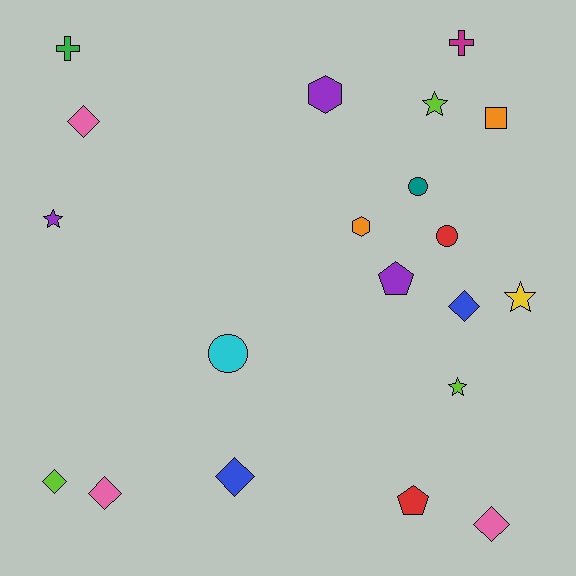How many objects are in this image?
There are 20 objects.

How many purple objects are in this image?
There are 3 purple objects.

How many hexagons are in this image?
There are 2 hexagons.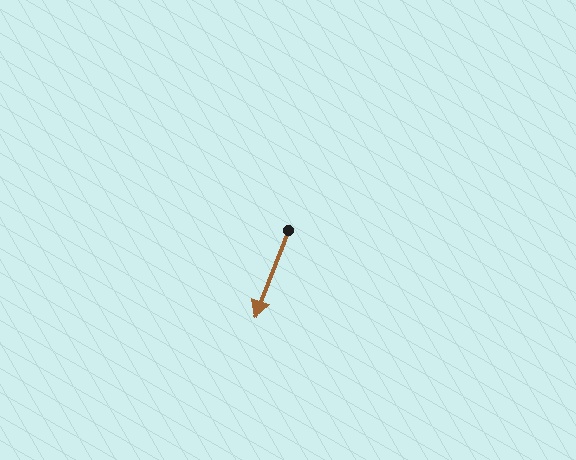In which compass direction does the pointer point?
South.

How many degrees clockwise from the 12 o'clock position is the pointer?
Approximately 201 degrees.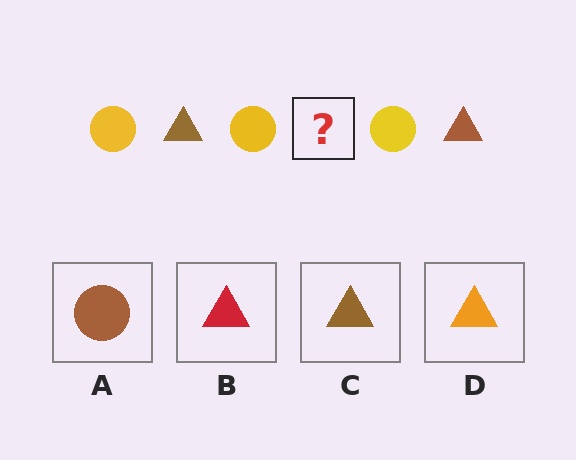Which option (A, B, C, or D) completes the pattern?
C.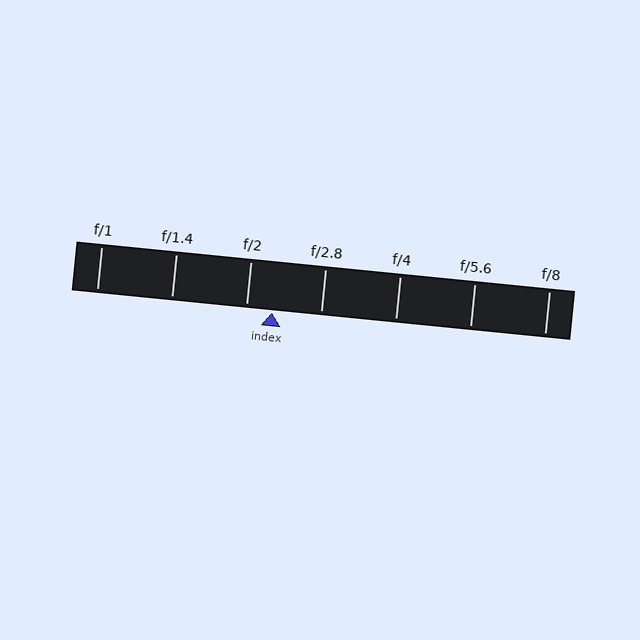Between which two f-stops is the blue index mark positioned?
The index mark is between f/2 and f/2.8.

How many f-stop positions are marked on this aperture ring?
There are 7 f-stop positions marked.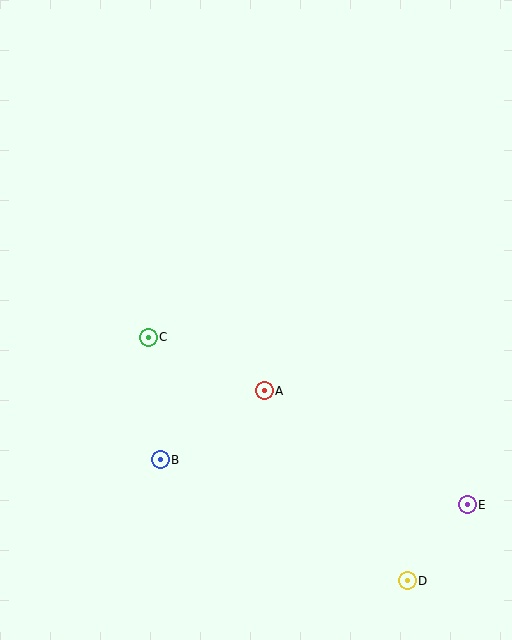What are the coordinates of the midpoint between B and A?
The midpoint between B and A is at (212, 425).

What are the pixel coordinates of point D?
Point D is at (407, 581).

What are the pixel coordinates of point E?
Point E is at (467, 505).